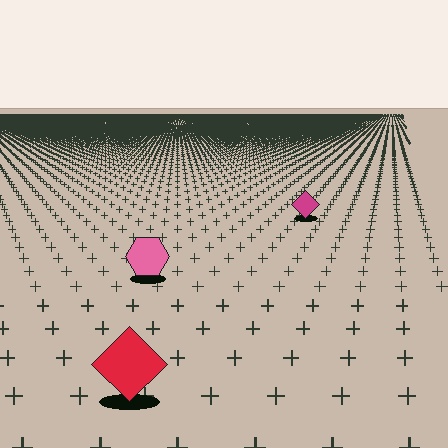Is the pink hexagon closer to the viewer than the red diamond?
No. The red diamond is closer — you can tell from the texture gradient: the ground texture is coarser near it.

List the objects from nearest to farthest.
From nearest to farthest: the red diamond, the pink hexagon, the magenta diamond.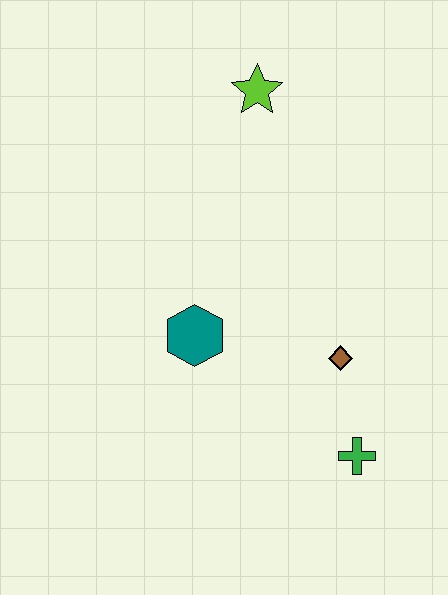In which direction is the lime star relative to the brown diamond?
The lime star is above the brown diamond.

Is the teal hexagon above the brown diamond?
Yes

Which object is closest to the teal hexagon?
The brown diamond is closest to the teal hexagon.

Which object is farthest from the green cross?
The lime star is farthest from the green cross.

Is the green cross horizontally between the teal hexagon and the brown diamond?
No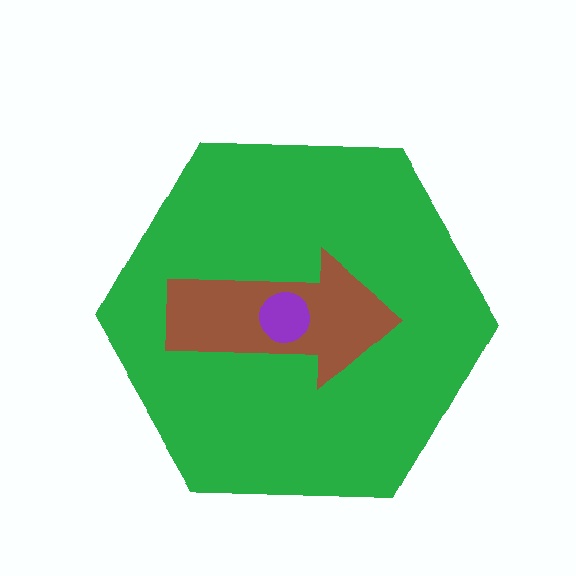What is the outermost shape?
The green hexagon.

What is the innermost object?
The purple circle.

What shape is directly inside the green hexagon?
The brown arrow.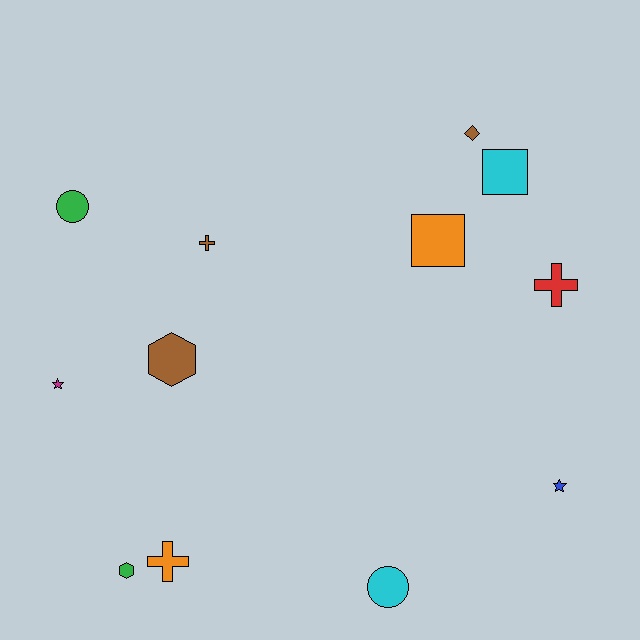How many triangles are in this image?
There are no triangles.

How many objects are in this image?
There are 12 objects.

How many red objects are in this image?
There is 1 red object.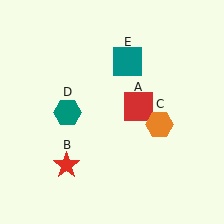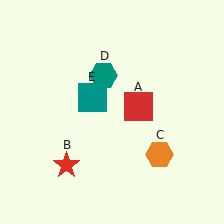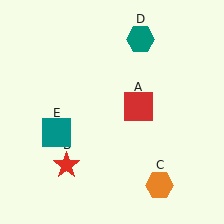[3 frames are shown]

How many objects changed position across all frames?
3 objects changed position: orange hexagon (object C), teal hexagon (object D), teal square (object E).